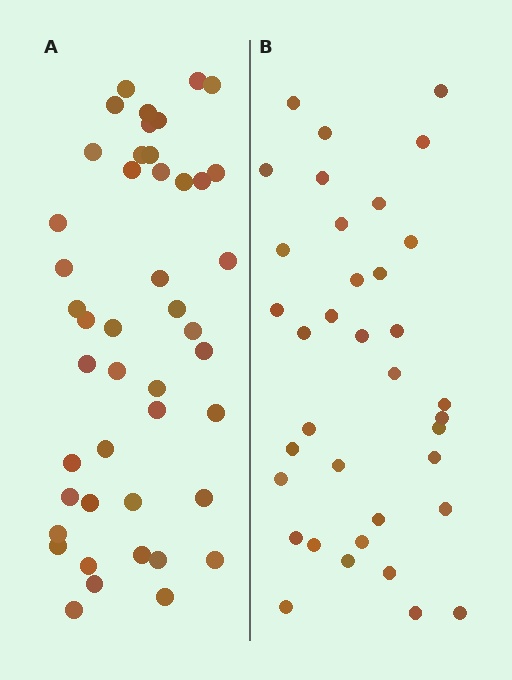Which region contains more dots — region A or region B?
Region A (the left region) has more dots.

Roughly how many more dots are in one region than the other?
Region A has roughly 8 or so more dots than region B.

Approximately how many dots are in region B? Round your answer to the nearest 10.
About 40 dots. (The exact count is 36, which rounds to 40.)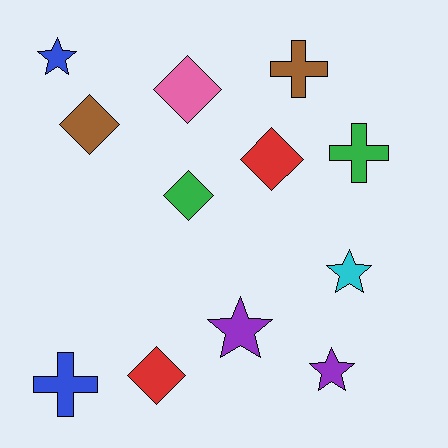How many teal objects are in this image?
There are no teal objects.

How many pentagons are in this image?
There are no pentagons.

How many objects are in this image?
There are 12 objects.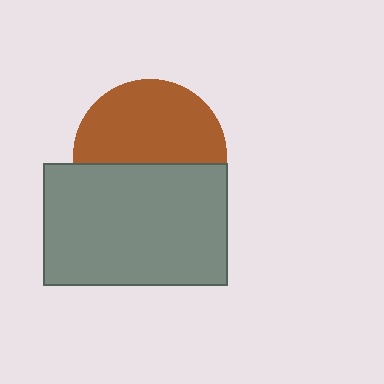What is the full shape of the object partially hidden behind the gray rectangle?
The partially hidden object is a brown circle.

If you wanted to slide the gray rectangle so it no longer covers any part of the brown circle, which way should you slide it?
Slide it down — that is the most direct way to separate the two shapes.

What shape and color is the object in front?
The object in front is a gray rectangle.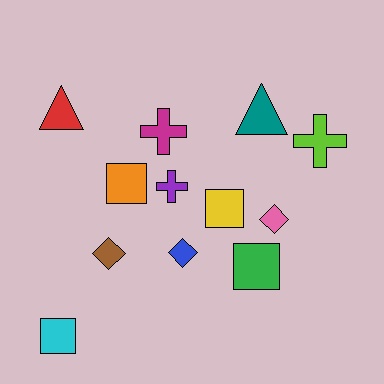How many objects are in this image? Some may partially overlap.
There are 12 objects.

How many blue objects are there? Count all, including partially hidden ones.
There is 1 blue object.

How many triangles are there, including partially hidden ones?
There are 2 triangles.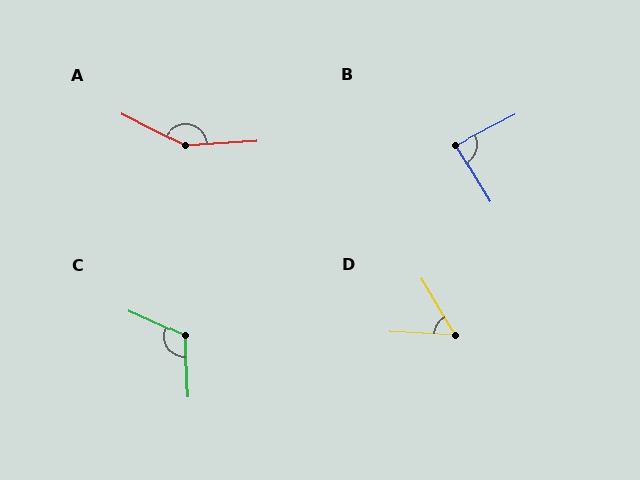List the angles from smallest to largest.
D (57°), B (85°), C (116°), A (149°).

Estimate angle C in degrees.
Approximately 116 degrees.